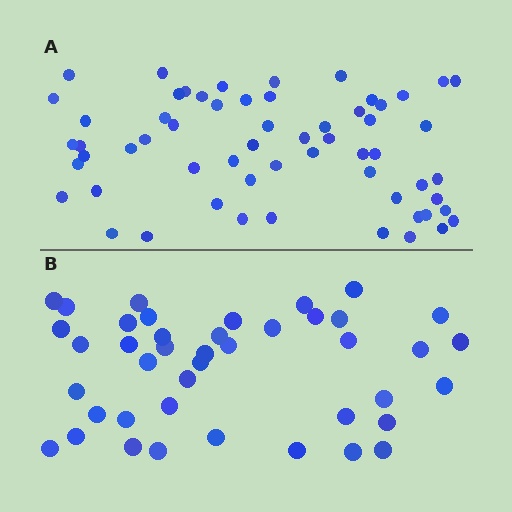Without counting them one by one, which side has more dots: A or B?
Region A (the top region) has more dots.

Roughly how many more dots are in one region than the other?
Region A has approximately 20 more dots than region B.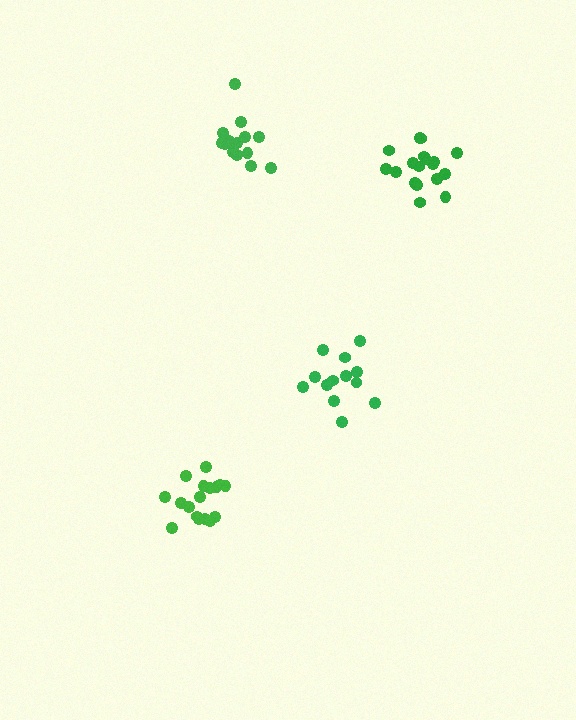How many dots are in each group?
Group 1: 14 dots, Group 2: 17 dots, Group 3: 19 dots, Group 4: 13 dots (63 total).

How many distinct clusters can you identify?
There are 4 distinct clusters.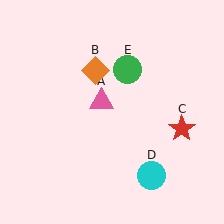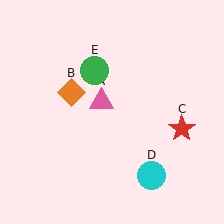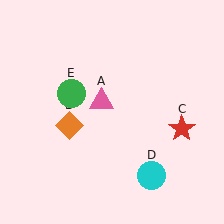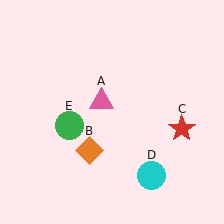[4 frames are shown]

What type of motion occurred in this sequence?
The orange diamond (object B), green circle (object E) rotated counterclockwise around the center of the scene.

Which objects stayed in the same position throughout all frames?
Pink triangle (object A) and red star (object C) and cyan circle (object D) remained stationary.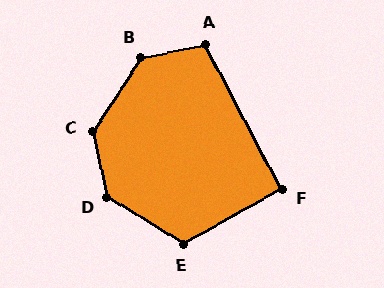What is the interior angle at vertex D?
Approximately 134 degrees (obtuse).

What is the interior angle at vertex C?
Approximately 135 degrees (obtuse).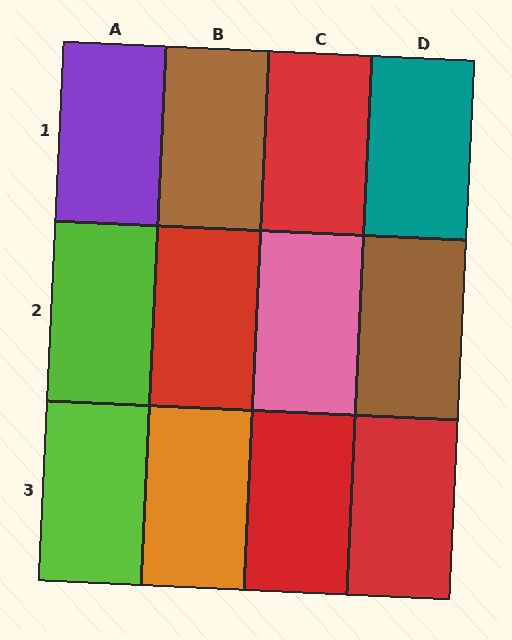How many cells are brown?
2 cells are brown.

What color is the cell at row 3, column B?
Orange.